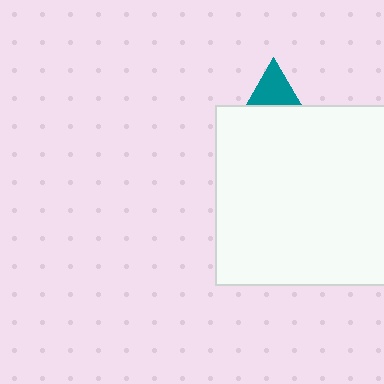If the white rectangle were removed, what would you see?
You would see the complete teal triangle.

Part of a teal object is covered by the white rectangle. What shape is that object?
It is a triangle.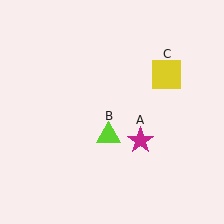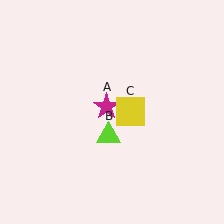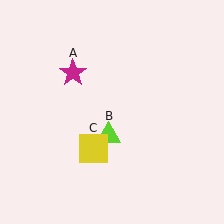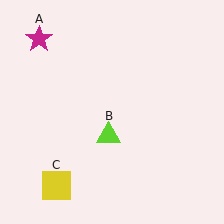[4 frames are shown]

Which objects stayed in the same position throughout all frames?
Lime triangle (object B) remained stationary.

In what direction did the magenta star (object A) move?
The magenta star (object A) moved up and to the left.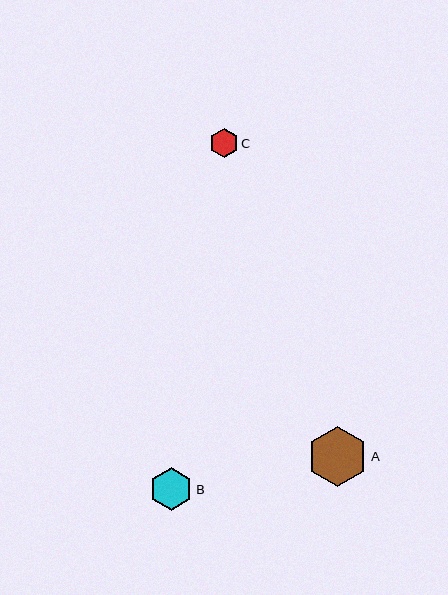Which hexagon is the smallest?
Hexagon C is the smallest with a size of approximately 29 pixels.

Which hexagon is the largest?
Hexagon A is the largest with a size of approximately 60 pixels.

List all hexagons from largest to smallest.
From largest to smallest: A, B, C.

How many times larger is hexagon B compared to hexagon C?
Hexagon B is approximately 1.5 times the size of hexagon C.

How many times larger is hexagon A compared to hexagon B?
Hexagon A is approximately 1.4 times the size of hexagon B.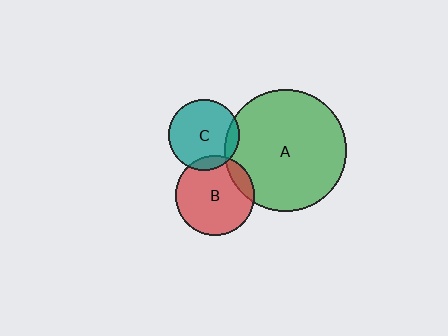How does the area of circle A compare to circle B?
Approximately 2.4 times.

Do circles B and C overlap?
Yes.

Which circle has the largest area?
Circle A (green).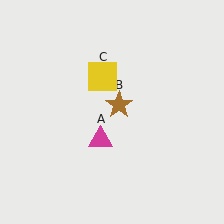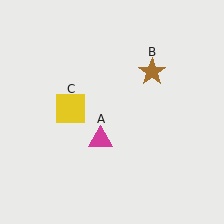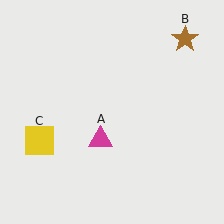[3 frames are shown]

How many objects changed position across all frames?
2 objects changed position: brown star (object B), yellow square (object C).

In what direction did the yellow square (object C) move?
The yellow square (object C) moved down and to the left.